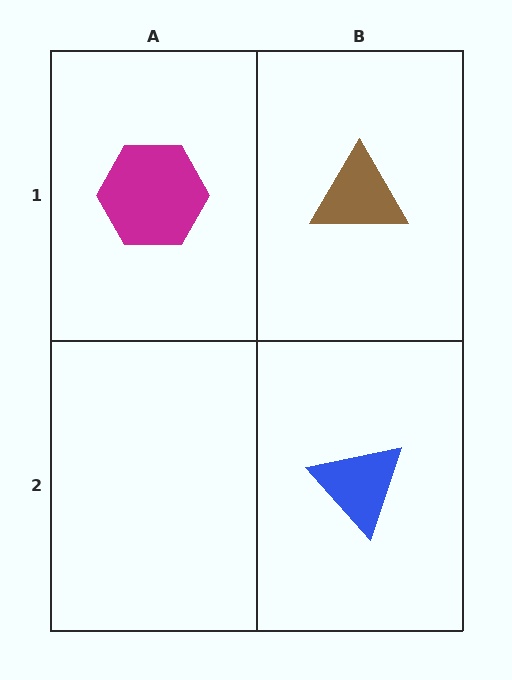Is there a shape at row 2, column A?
No, that cell is empty.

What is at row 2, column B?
A blue triangle.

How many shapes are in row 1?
2 shapes.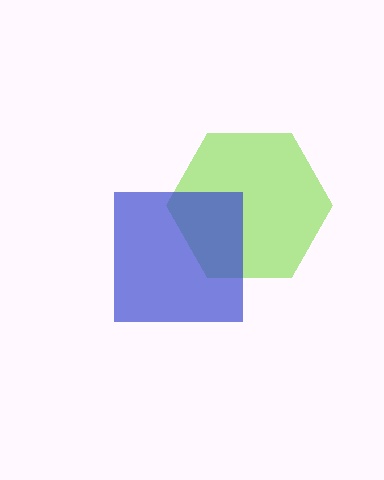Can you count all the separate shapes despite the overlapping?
Yes, there are 2 separate shapes.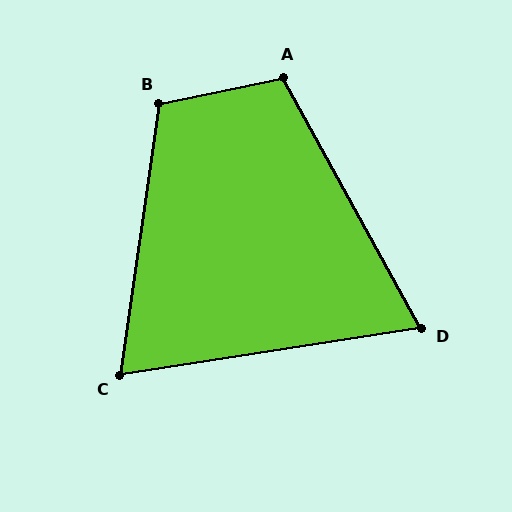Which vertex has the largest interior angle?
B, at approximately 110 degrees.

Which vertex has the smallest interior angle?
D, at approximately 70 degrees.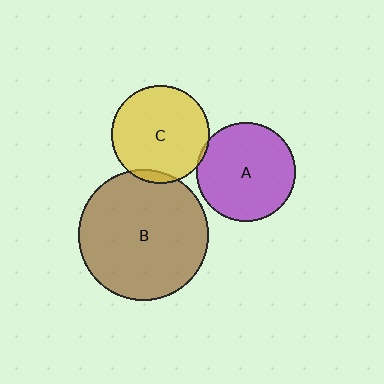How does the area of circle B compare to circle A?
Approximately 1.7 times.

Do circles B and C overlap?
Yes.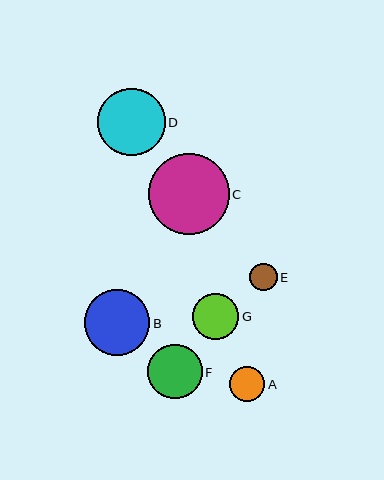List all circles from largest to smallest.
From largest to smallest: C, D, B, F, G, A, E.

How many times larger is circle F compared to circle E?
Circle F is approximately 2.0 times the size of circle E.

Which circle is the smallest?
Circle E is the smallest with a size of approximately 28 pixels.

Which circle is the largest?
Circle C is the largest with a size of approximately 81 pixels.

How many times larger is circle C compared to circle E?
Circle C is approximately 2.9 times the size of circle E.